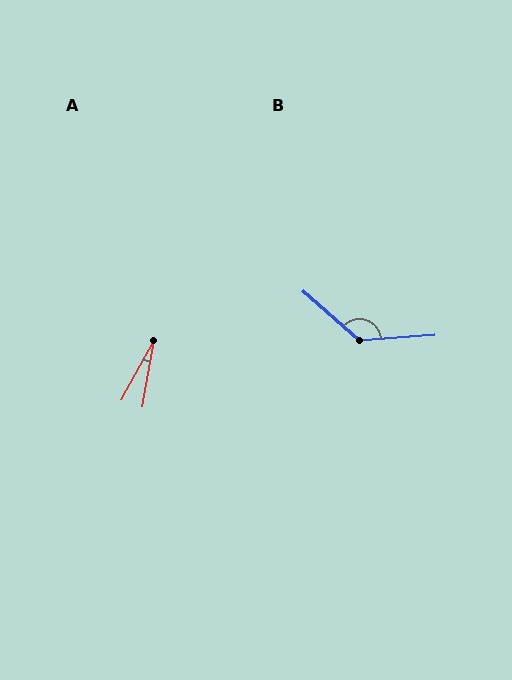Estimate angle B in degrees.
Approximately 135 degrees.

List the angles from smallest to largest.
A (19°), B (135°).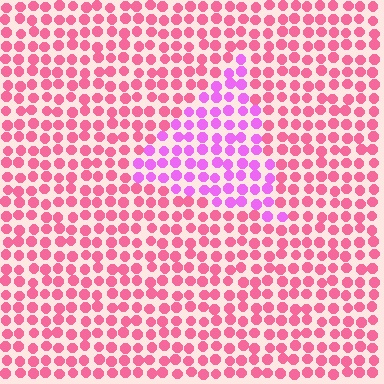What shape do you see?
I see a triangle.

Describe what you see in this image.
The image is filled with small pink elements in a uniform arrangement. A triangle-shaped region is visible where the elements are tinted to a slightly different hue, forming a subtle color boundary.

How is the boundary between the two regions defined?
The boundary is defined purely by a slight shift in hue (about 42 degrees). Spacing, size, and orientation are identical on both sides.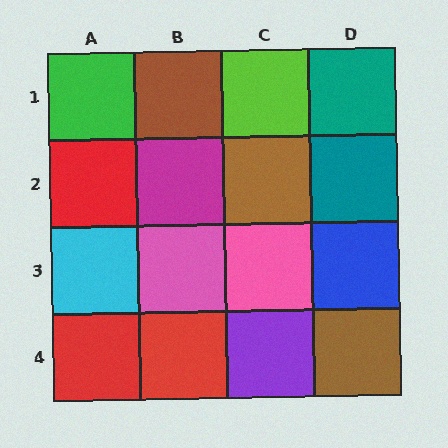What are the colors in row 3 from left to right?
Cyan, pink, pink, blue.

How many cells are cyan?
1 cell is cyan.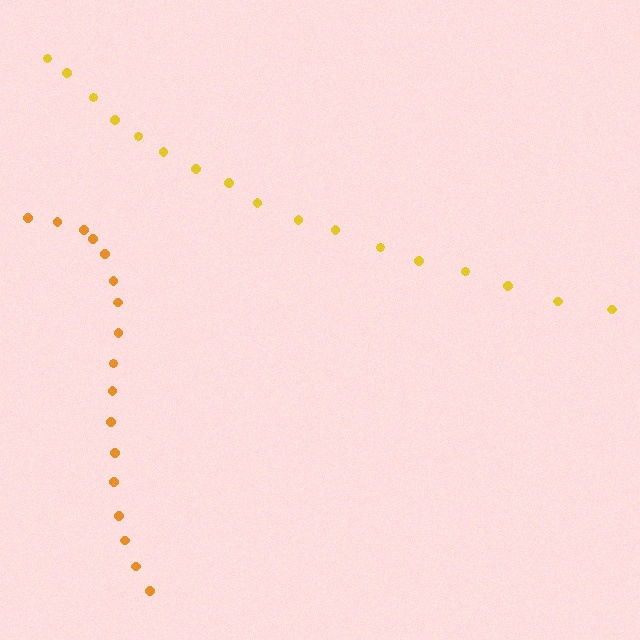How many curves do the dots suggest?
There are 2 distinct paths.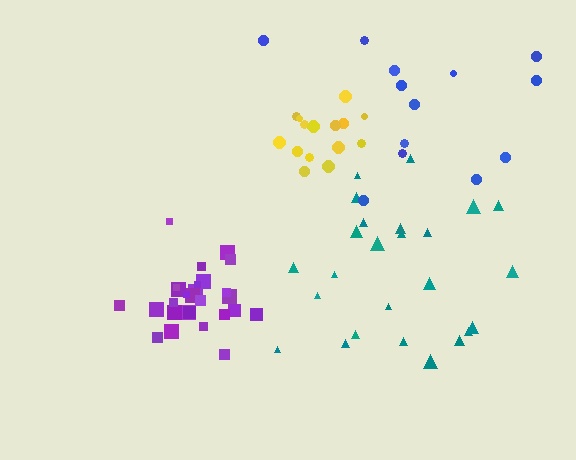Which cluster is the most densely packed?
Purple.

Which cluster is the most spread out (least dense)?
Blue.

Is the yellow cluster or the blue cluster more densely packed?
Yellow.